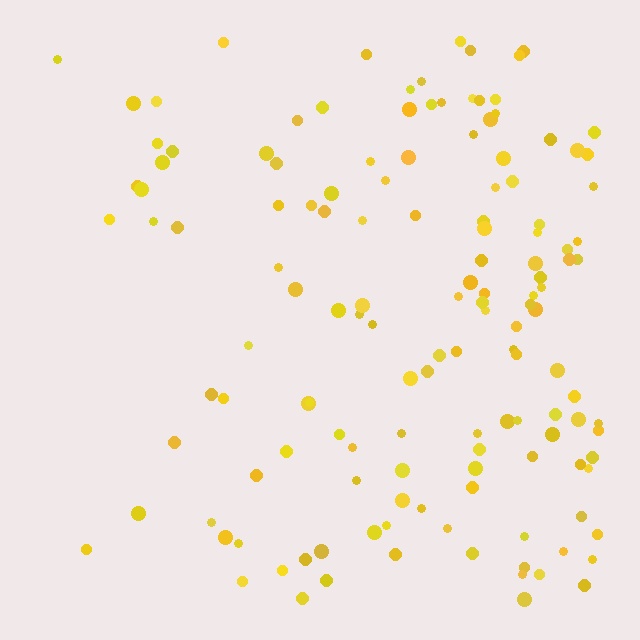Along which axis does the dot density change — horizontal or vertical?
Horizontal.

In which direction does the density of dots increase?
From left to right, with the right side densest.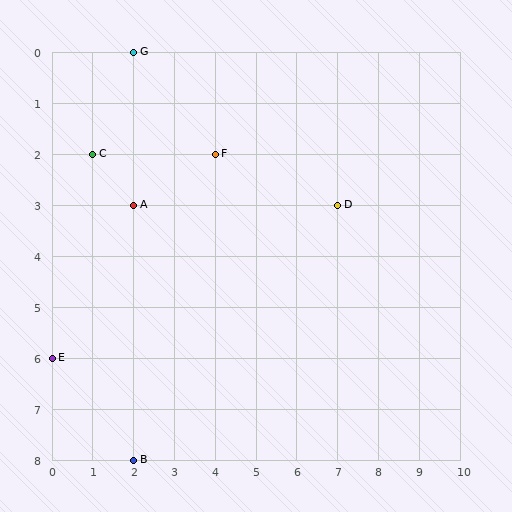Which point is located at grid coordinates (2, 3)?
Point A is at (2, 3).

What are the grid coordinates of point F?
Point F is at grid coordinates (4, 2).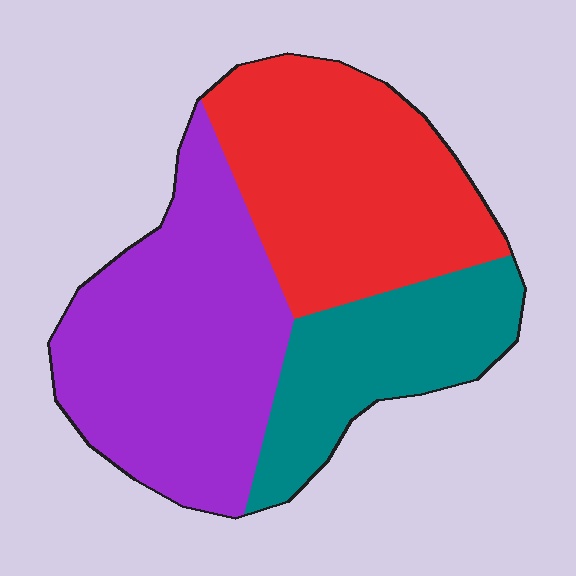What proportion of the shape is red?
Red covers roughly 35% of the shape.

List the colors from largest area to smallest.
From largest to smallest: purple, red, teal.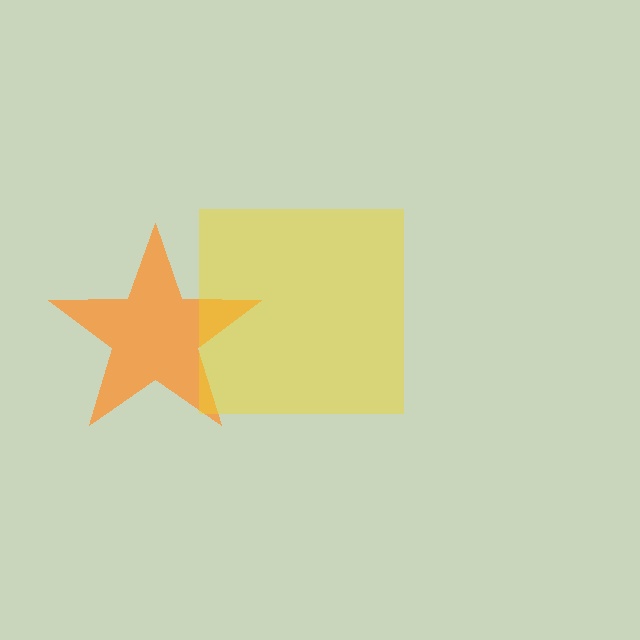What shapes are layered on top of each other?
The layered shapes are: an orange star, a yellow square.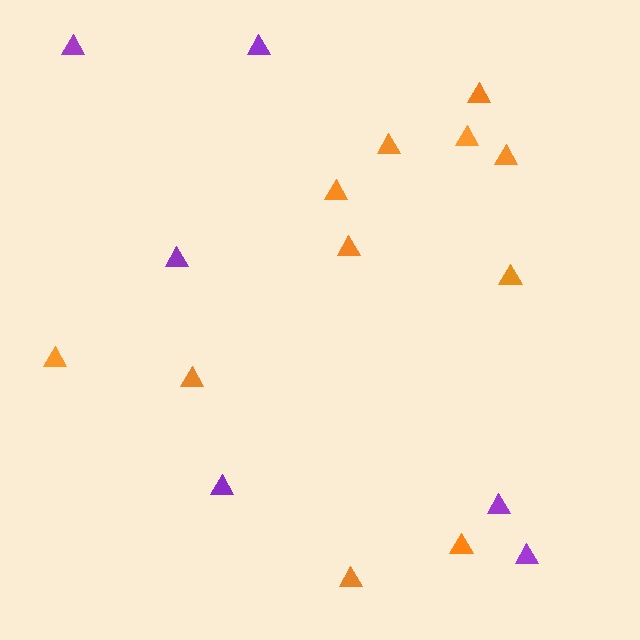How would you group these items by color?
There are 2 groups: one group of orange triangles (11) and one group of purple triangles (6).